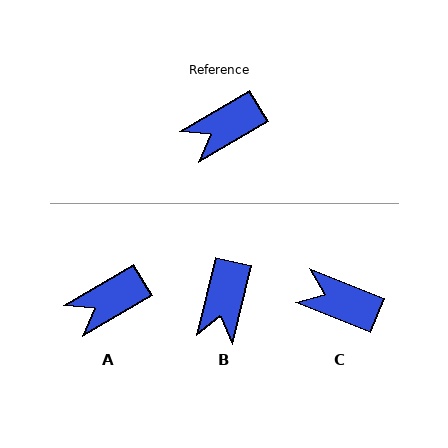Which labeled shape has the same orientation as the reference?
A.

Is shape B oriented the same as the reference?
No, it is off by about 47 degrees.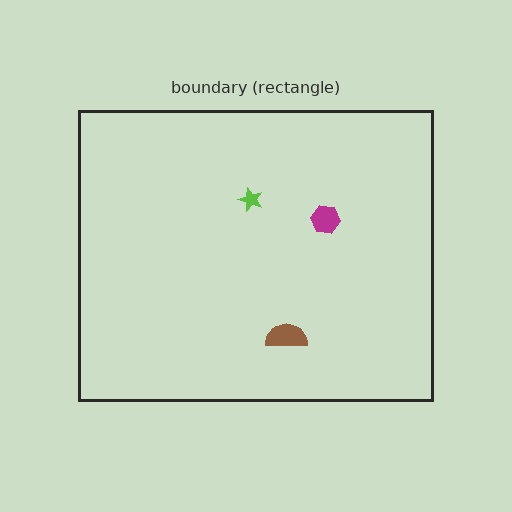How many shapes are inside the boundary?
3 inside, 0 outside.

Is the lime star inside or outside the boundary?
Inside.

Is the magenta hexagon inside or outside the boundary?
Inside.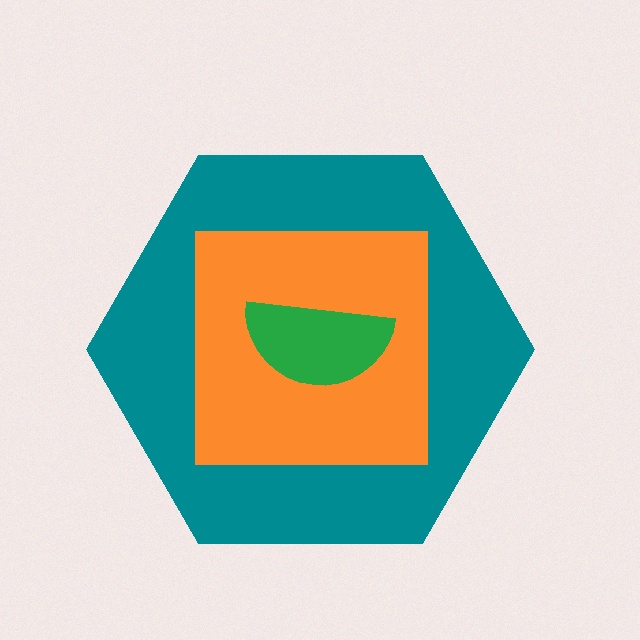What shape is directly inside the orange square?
The green semicircle.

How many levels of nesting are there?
3.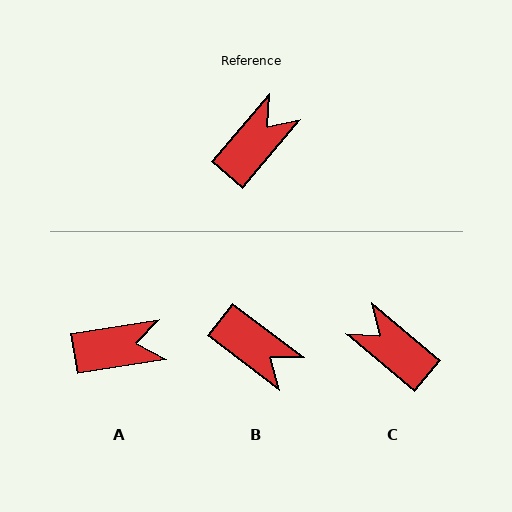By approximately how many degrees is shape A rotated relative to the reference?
Approximately 40 degrees clockwise.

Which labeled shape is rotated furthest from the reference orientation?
C, about 91 degrees away.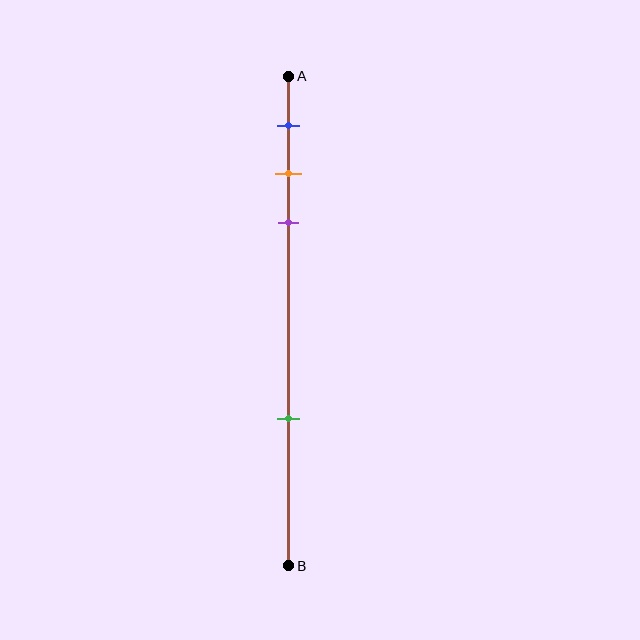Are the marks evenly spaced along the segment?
No, the marks are not evenly spaced.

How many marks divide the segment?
There are 4 marks dividing the segment.